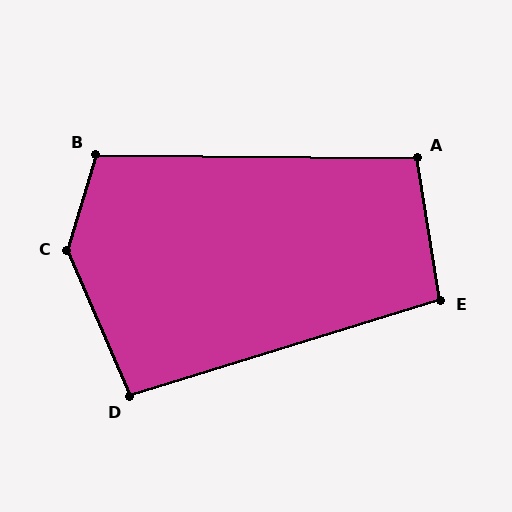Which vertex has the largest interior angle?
C, at approximately 140 degrees.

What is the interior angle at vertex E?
Approximately 98 degrees (obtuse).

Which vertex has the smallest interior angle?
D, at approximately 96 degrees.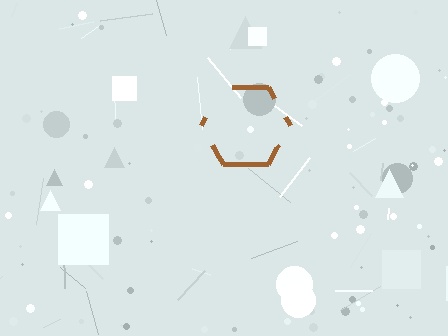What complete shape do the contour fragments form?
The contour fragments form a hexagon.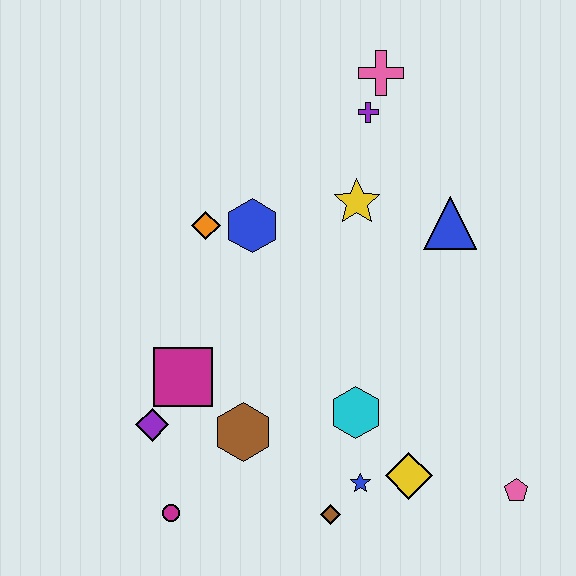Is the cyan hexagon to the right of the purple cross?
No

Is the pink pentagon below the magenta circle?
No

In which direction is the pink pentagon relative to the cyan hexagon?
The pink pentagon is to the right of the cyan hexagon.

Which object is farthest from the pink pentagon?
The pink cross is farthest from the pink pentagon.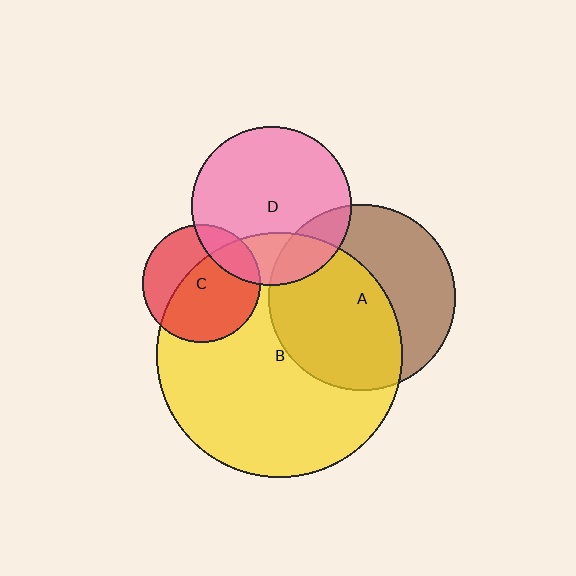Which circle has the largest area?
Circle B (yellow).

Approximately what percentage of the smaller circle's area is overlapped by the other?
Approximately 15%.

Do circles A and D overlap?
Yes.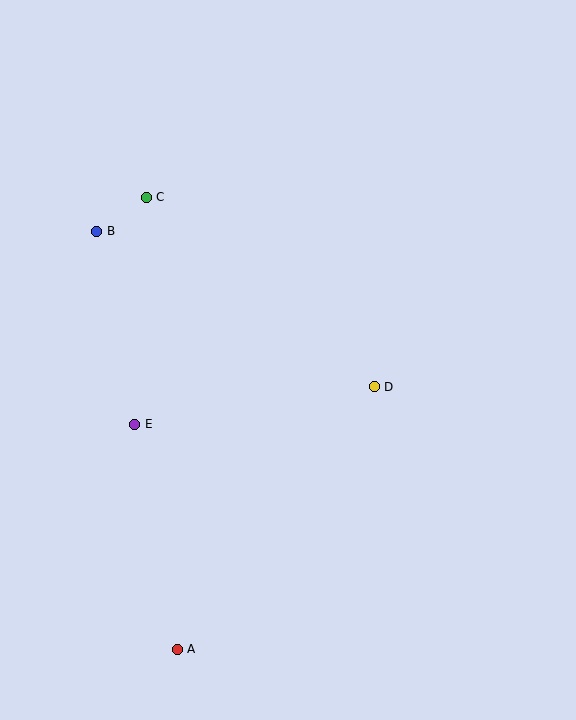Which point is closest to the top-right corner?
Point D is closest to the top-right corner.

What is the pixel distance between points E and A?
The distance between E and A is 229 pixels.